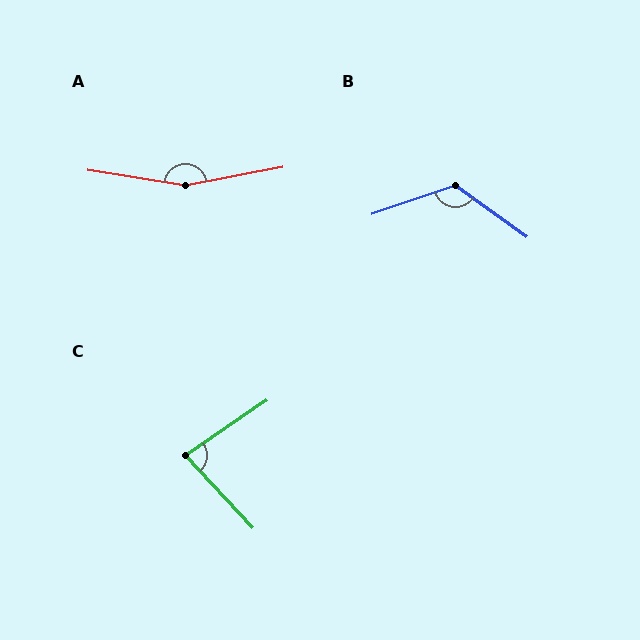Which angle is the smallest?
C, at approximately 82 degrees.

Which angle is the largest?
A, at approximately 161 degrees.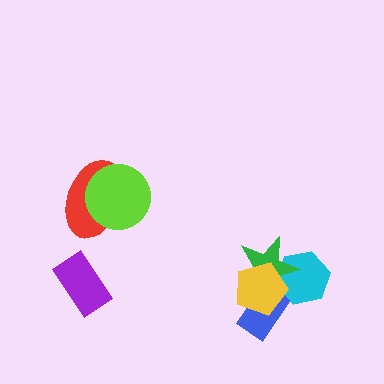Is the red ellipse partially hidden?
Yes, it is partially covered by another shape.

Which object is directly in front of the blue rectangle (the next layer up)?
The green star is directly in front of the blue rectangle.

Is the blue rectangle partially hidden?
Yes, it is partially covered by another shape.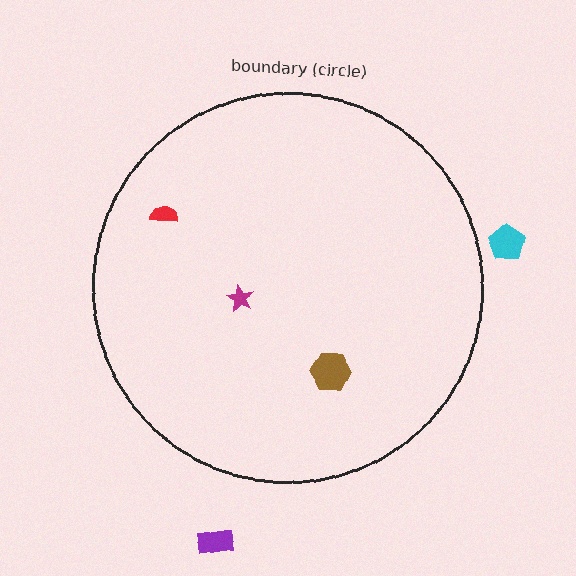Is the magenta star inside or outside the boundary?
Inside.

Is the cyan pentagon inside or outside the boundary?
Outside.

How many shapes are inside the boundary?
3 inside, 2 outside.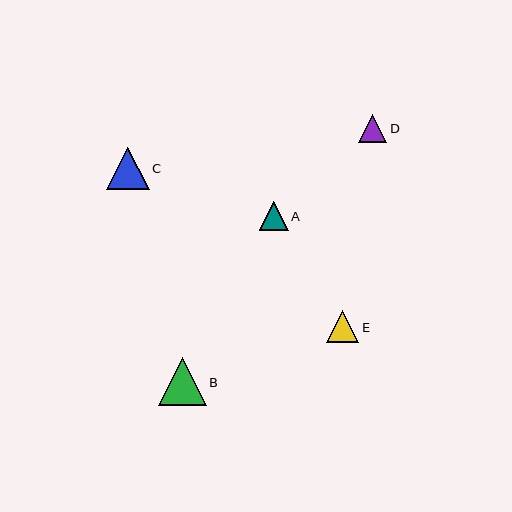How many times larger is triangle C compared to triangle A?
Triangle C is approximately 1.5 times the size of triangle A.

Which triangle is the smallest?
Triangle D is the smallest with a size of approximately 28 pixels.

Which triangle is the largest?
Triangle B is the largest with a size of approximately 47 pixels.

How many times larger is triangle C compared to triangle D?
Triangle C is approximately 1.5 times the size of triangle D.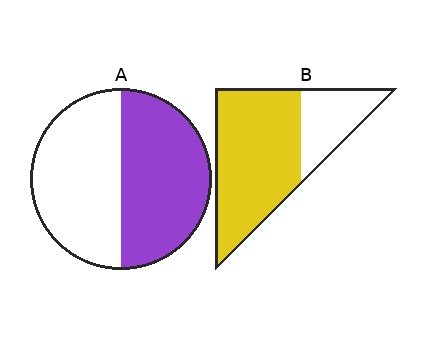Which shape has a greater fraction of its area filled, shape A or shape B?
Shape B.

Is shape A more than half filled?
Roughly half.